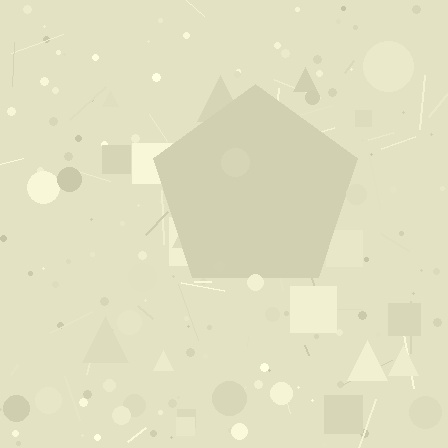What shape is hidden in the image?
A pentagon is hidden in the image.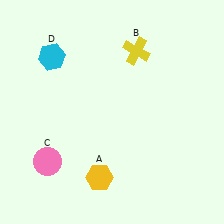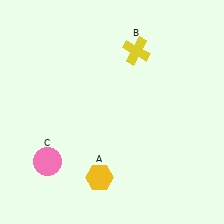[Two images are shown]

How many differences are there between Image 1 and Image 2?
There is 1 difference between the two images.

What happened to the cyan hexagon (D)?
The cyan hexagon (D) was removed in Image 2. It was in the top-left area of Image 1.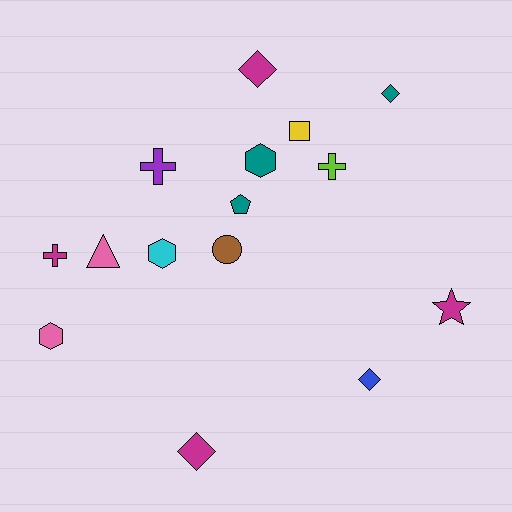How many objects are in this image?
There are 15 objects.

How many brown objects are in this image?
There is 1 brown object.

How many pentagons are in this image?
There is 1 pentagon.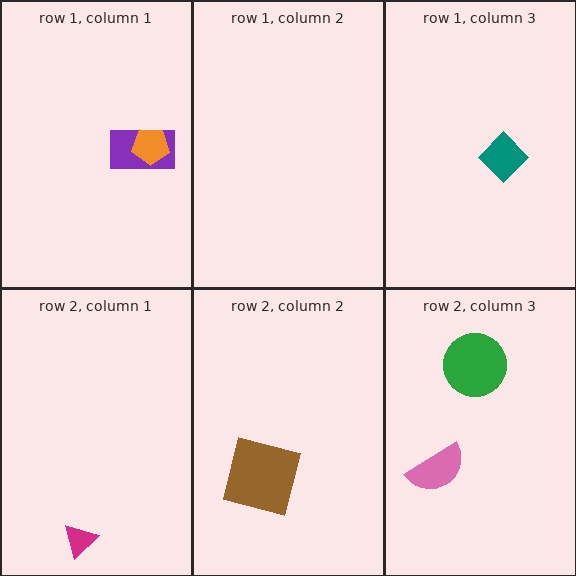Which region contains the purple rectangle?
The row 1, column 1 region.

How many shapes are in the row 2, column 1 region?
1.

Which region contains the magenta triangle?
The row 2, column 1 region.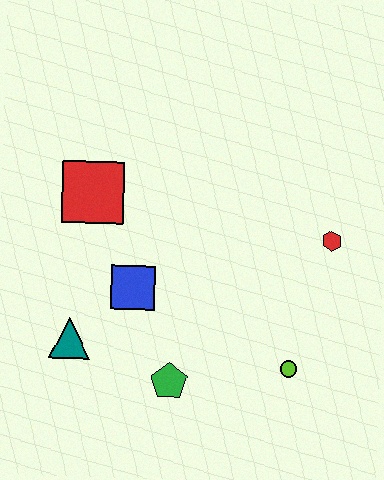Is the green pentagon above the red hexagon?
No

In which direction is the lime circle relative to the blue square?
The lime circle is to the right of the blue square.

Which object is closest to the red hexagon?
The lime circle is closest to the red hexagon.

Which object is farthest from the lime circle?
The red square is farthest from the lime circle.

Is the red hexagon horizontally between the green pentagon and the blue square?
No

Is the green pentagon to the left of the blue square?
No